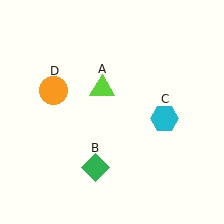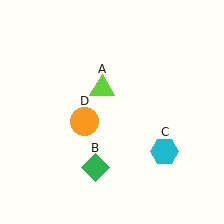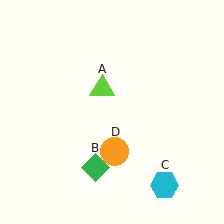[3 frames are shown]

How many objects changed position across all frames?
2 objects changed position: cyan hexagon (object C), orange circle (object D).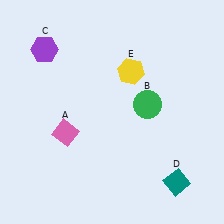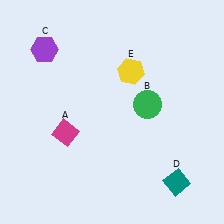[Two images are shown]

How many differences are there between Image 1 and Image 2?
There is 1 difference between the two images.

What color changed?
The diamond (A) changed from pink in Image 1 to magenta in Image 2.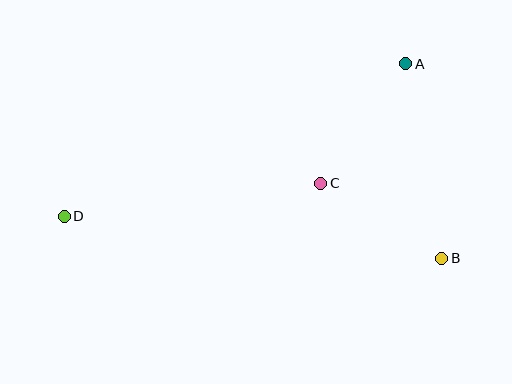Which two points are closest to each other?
Points B and C are closest to each other.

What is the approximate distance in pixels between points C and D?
The distance between C and D is approximately 258 pixels.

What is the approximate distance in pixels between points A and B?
The distance between A and B is approximately 198 pixels.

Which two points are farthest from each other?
Points B and D are farthest from each other.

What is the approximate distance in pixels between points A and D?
The distance between A and D is approximately 374 pixels.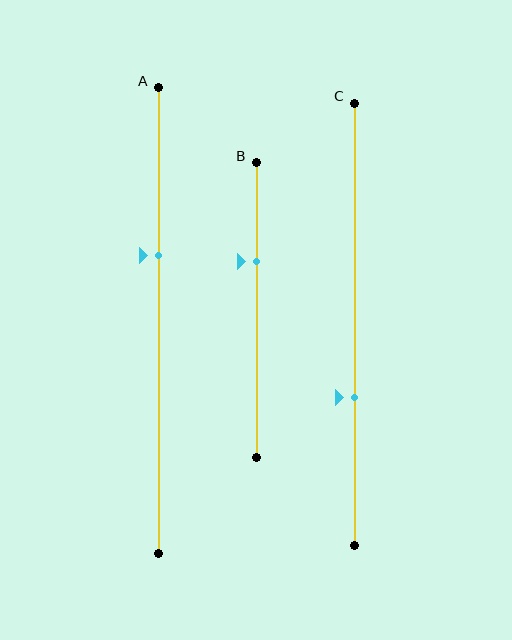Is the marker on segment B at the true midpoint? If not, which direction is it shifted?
No, the marker on segment B is shifted upward by about 17% of the segment length.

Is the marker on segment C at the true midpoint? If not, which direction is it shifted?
No, the marker on segment C is shifted downward by about 16% of the segment length.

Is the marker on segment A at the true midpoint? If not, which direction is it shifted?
No, the marker on segment A is shifted upward by about 14% of the segment length.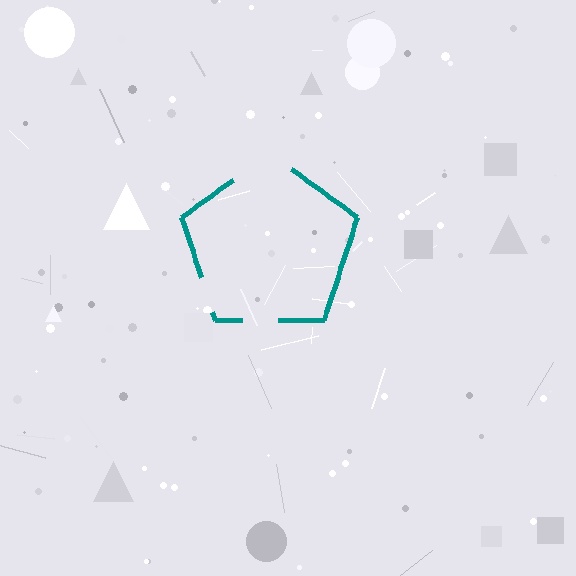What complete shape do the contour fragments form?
The contour fragments form a pentagon.